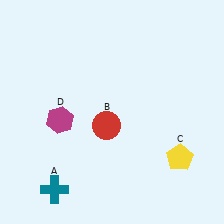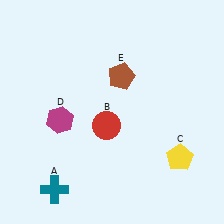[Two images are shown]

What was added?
A brown pentagon (E) was added in Image 2.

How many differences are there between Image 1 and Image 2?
There is 1 difference between the two images.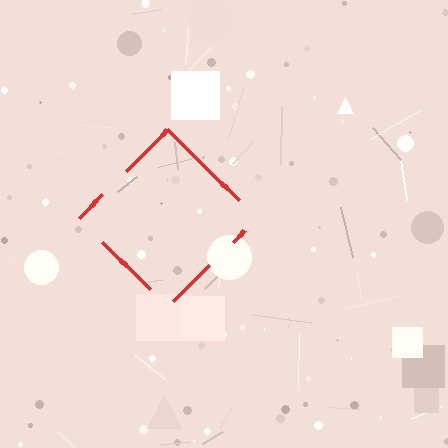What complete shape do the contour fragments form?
The contour fragments form a diamond.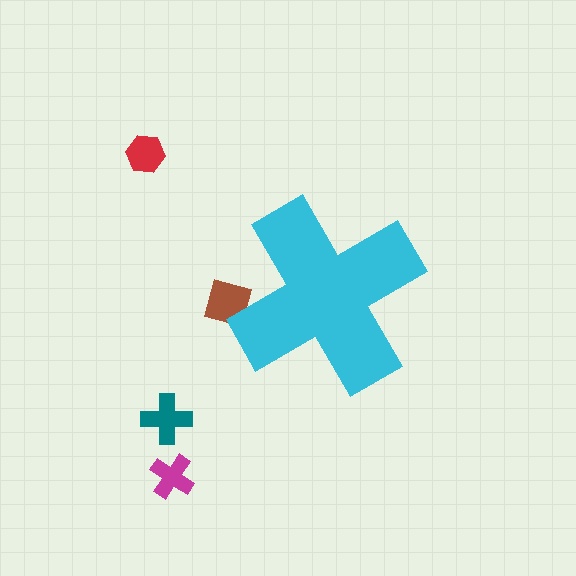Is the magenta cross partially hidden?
No, the magenta cross is fully visible.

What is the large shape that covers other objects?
A cyan cross.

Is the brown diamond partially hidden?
Yes, the brown diamond is partially hidden behind the cyan cross.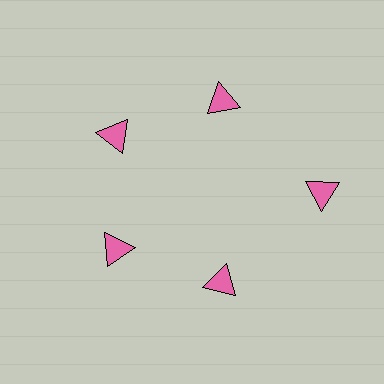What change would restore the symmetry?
The symmetry would be restored by moving it inward, back onto the ring so that all 5 triangles sit at equal angles and equal distance from the center.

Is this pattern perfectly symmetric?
No. The 5 pink triangles are arranged in a ring, but one element near the 3 o'clock position is pushed outward from the center, breaking the 5-fold rotational symmetry.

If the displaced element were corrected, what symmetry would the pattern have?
It would have 5-fold rotational symmetry — the pattern would map onto itself every 72 degrees.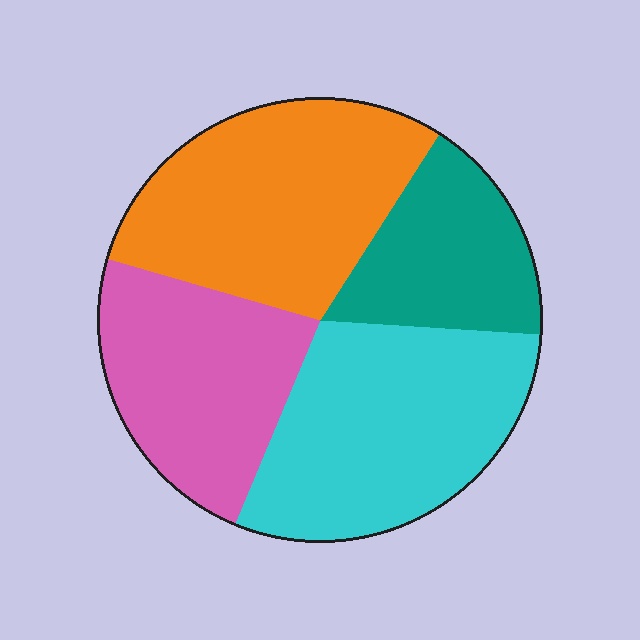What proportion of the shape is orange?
Orange takes up about one third (1/3) of the shape.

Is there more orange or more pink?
Orange.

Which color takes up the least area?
Teal, at roughly 15%.